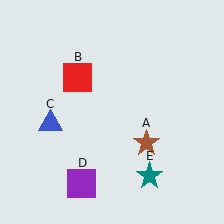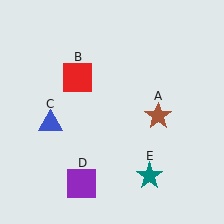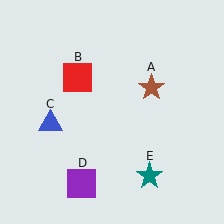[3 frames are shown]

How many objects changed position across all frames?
1 object changed position: brown star (object A).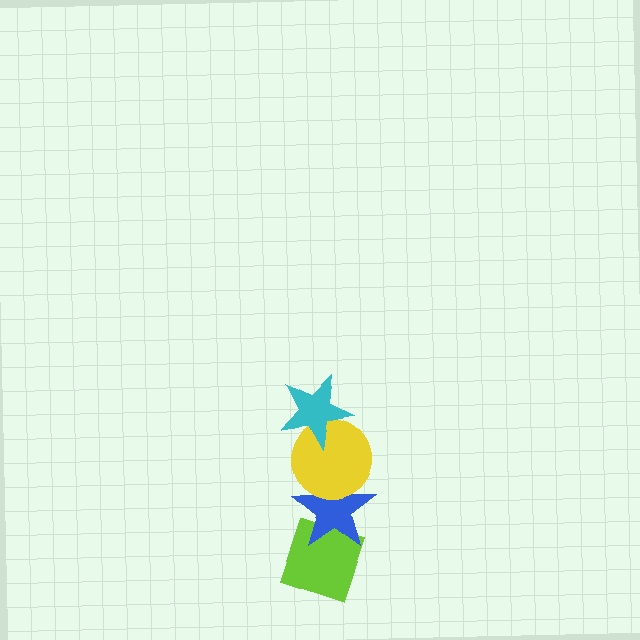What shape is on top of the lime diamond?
The blue star is on top of the lime diamond.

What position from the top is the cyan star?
The cyan star is 1st from the top.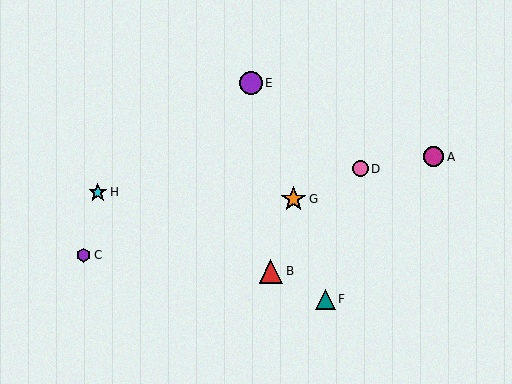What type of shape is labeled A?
Shape A is a magenta circle.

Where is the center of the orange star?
The center of the orange star is at (293, 199).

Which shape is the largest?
The orange star (labeled G) is the largest.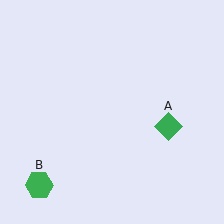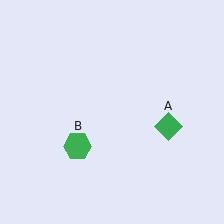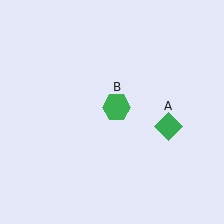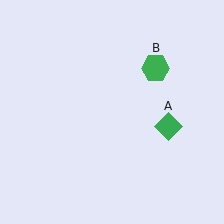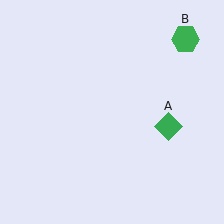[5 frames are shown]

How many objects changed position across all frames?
1 object changed position: green hexagon (object B).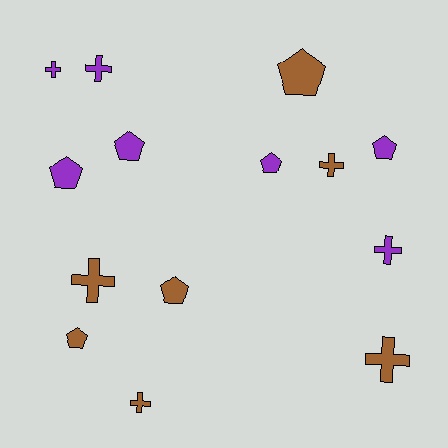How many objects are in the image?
There are 14 objects.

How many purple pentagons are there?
There are 4 purple pentagons.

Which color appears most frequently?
Purple, with 7 objects.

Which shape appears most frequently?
Cross, with 7 objects.